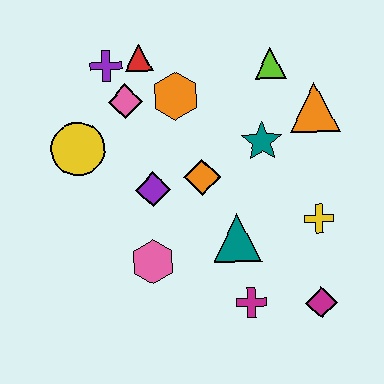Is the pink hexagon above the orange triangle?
No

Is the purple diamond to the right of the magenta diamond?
No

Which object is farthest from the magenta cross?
The purple cross is farthest from the magenta cross.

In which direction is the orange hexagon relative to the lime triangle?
The orange hexagon is to the left of the lime triangle.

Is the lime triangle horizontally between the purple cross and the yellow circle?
No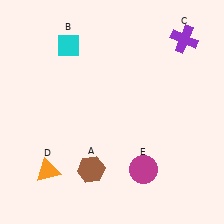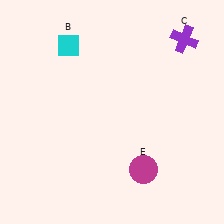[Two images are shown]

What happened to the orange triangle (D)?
The orange triangle (D) was removed in Image 2. It was in the bottom-left area of Image 1.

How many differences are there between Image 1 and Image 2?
There are 2 differences between the two images.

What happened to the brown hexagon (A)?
The brown hexagon (A) was removed in Image 2. It was in the bottom-left area of Image 1.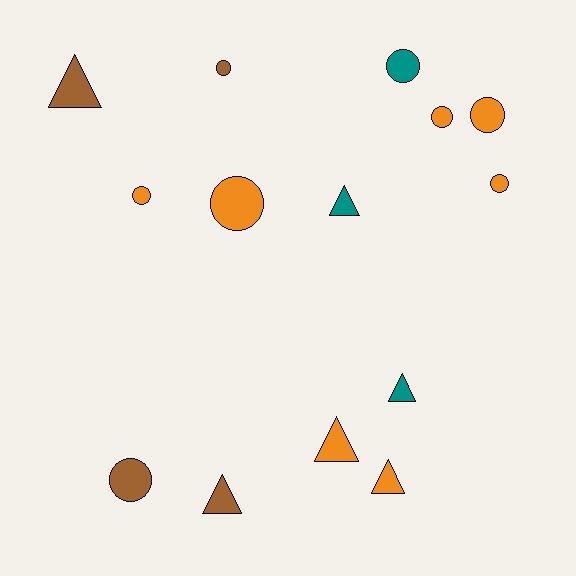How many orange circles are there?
There are 5 orange circles.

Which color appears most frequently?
Orange, with 7 objects.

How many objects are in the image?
There are 14 objects.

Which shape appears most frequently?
Circle, with 8 objects.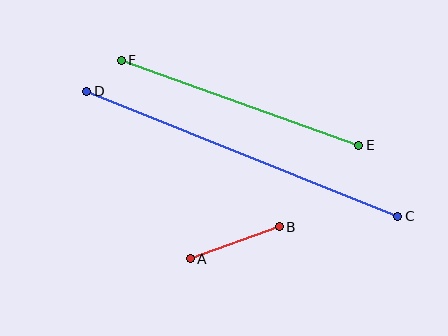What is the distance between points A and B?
The distance is approximately 94 pixels.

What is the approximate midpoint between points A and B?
The midpoint is at approximately (235, 243) pixels.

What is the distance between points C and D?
The distance is approximately 335 pixels.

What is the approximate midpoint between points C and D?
The midpoint is at approximately (242, 154) pixels.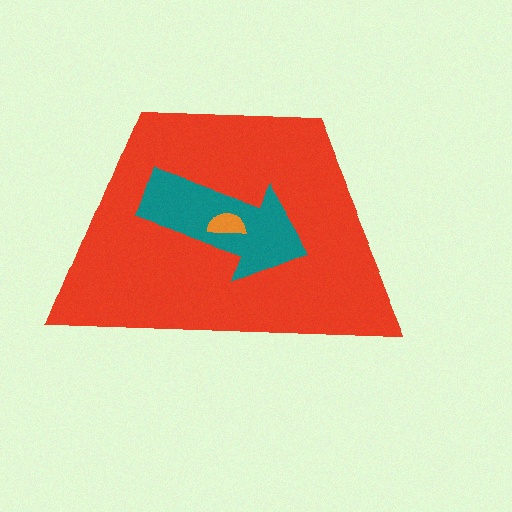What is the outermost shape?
The red trapezoid.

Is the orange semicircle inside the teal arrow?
Yes.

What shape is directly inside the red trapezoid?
The teal arrow.